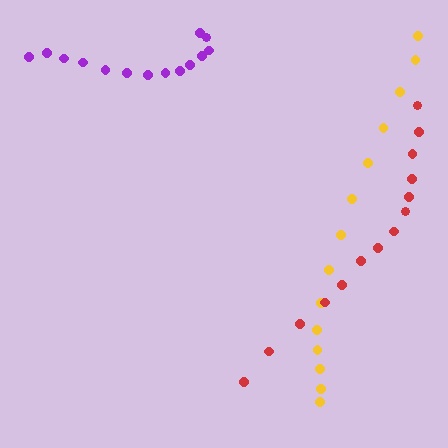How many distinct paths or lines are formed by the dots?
There are 3 distinct paths.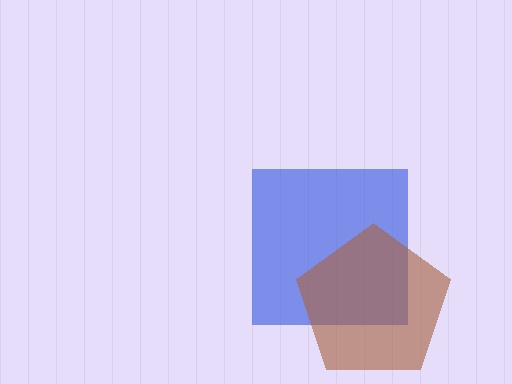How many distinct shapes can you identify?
There are 2 distinct shapes: a blue square, a brown pentagon.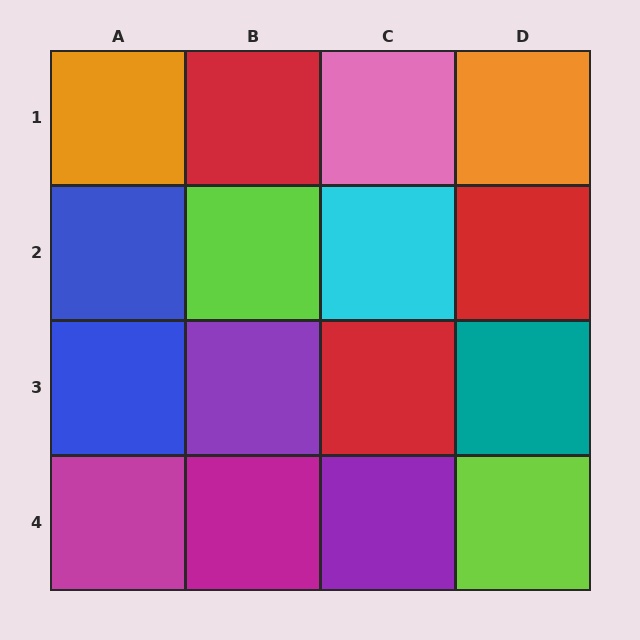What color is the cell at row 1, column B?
Red.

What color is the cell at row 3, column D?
Teal.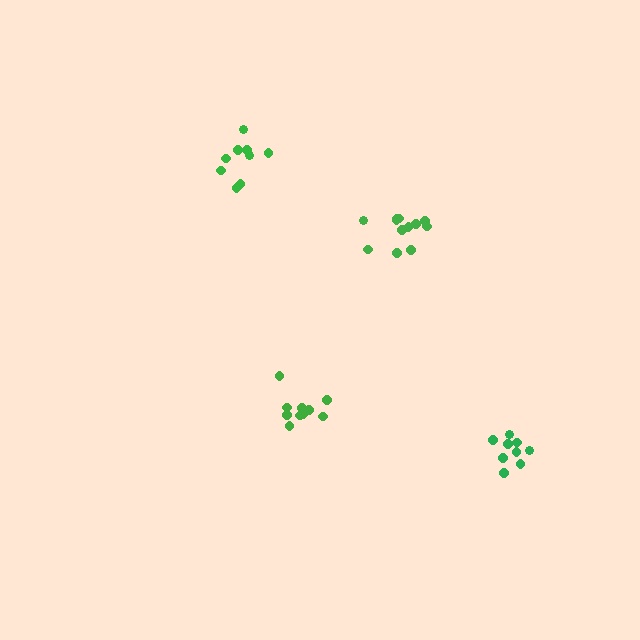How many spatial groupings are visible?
There are 4 spatial groupings.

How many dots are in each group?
Group 1: 13 dots, Group 2: 9 dots, Group 3: 9 dots, Group 4: 11 dots (42 total).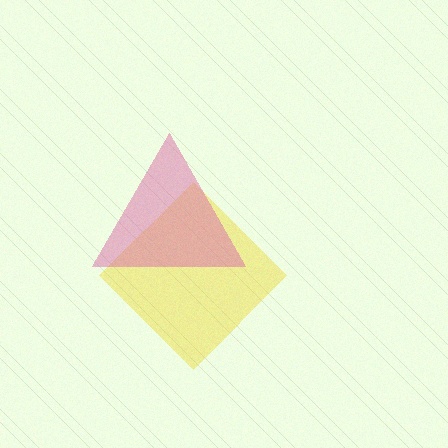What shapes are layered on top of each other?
The layered shapes are: a yellow diamond, a pink triangle.